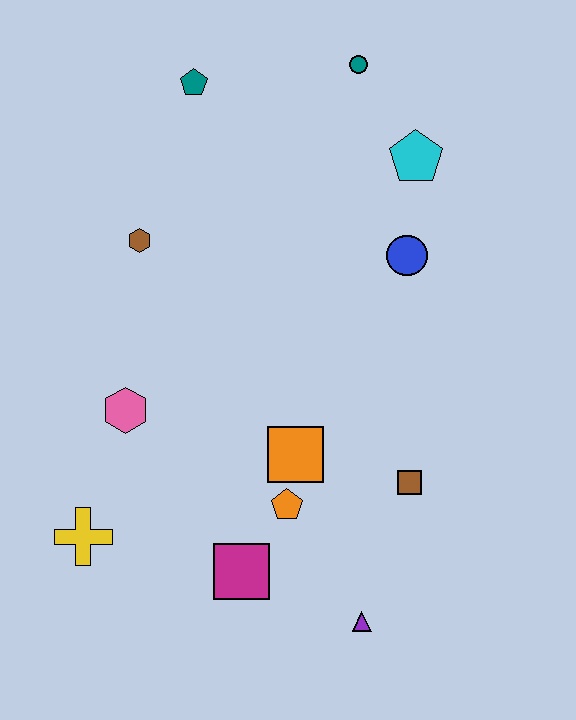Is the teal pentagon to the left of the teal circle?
Yes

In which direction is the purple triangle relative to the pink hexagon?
The purple triangle is to the right of the pink hexagon.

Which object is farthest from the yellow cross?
The teal circle is farthest from the yellow cross.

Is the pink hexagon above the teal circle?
No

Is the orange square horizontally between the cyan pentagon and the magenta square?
Yes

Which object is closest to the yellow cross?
The pink hexagon is closest to the yellow cross.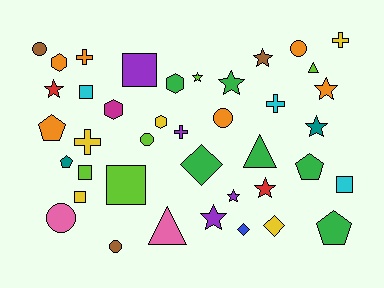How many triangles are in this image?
There are 3 triangles.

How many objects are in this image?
There are 40 objects.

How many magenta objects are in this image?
There is 1 magenta object.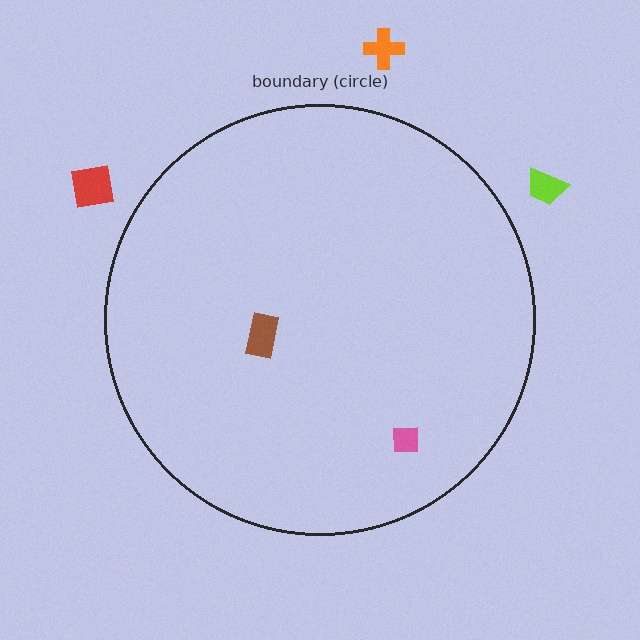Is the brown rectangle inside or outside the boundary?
Inside.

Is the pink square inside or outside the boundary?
Inside.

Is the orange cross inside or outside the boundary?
Outside.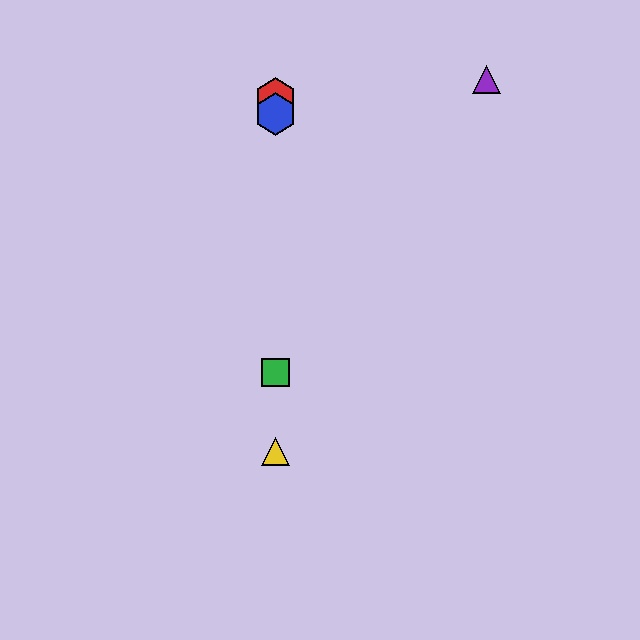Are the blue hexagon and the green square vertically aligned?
Yes, both are at x≈276.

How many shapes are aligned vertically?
4 shapes (the red hexagon, the blue hexagon, the green square, the yellow triangle) are aligned vertically.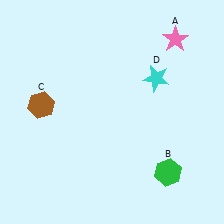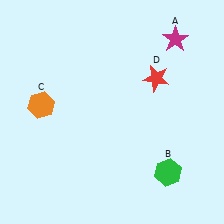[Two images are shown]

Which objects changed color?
A changed from pink to magenta. C changed from brown to orange. D changed from cyan to red.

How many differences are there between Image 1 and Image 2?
There are 3 differences between the two images.